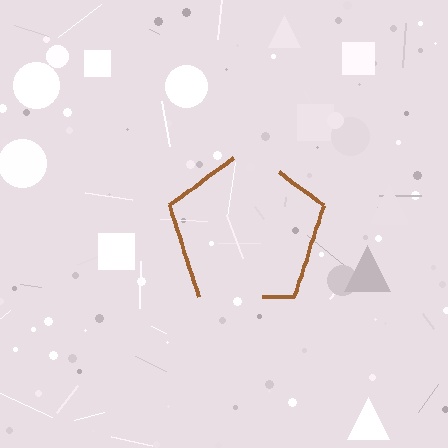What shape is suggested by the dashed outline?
The dashed outline suggests a pentagon.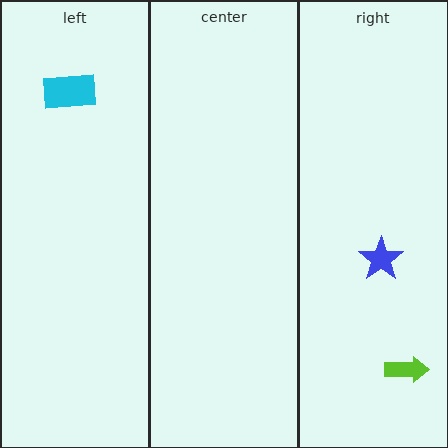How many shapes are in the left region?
1.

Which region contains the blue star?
The right region.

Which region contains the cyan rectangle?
The left region.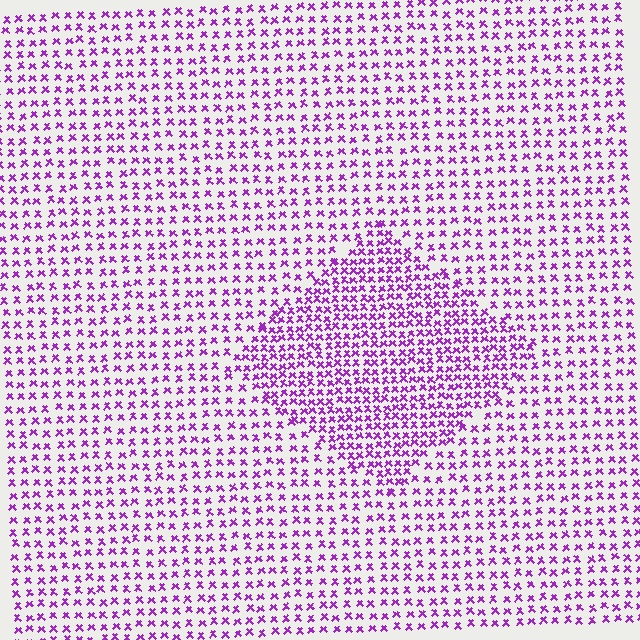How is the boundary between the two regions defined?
The boundary is defined by a change in element density (approximately 1.8x ratio). All elements are the same color, size, and shape.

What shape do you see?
I see a diamond.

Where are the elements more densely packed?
The elements are more densely packed inside the diamond boundary.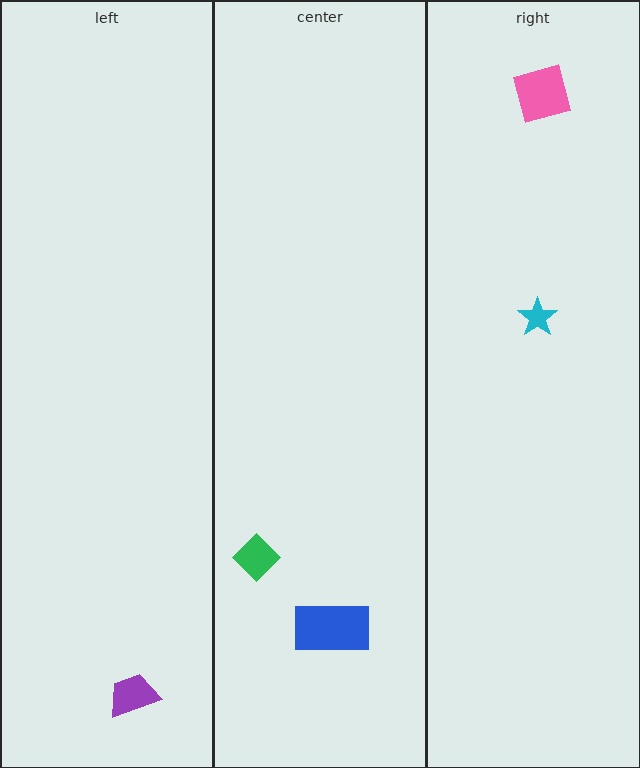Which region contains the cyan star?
The right region.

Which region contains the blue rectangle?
The center region.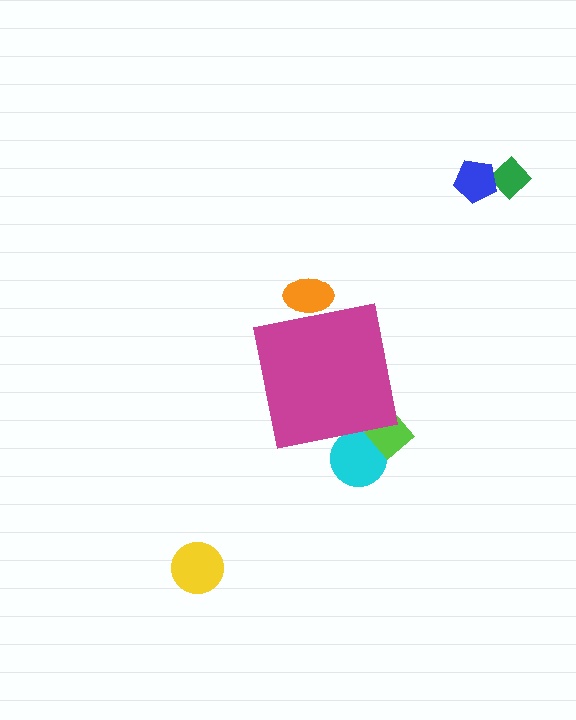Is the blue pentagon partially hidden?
No, the blue pentagon is fully visible.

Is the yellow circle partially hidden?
No, the yellow circle is fully visible.